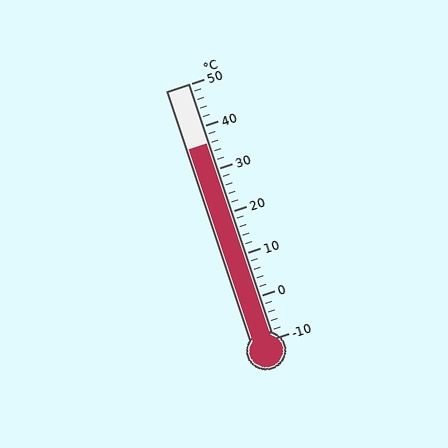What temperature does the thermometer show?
The thermometer shows approximately 36°C.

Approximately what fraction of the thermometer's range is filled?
The thermometer is filled to approximately 75% of its range.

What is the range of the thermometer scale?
The thermometer scale ranges from -10°C to 50°C.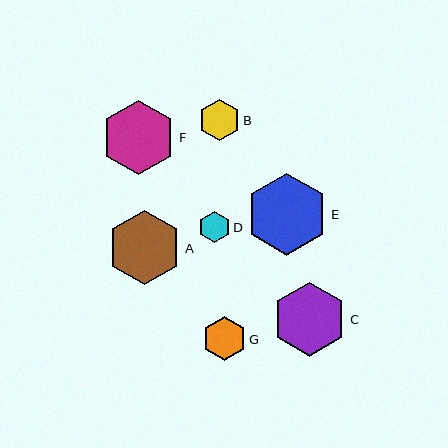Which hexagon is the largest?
Hexagon E is the largest with a size of approximately 82 pixels.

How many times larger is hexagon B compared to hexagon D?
Hexagon B is approximately 1.3 times the size of hexagon D.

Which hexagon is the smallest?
Hexagon D is the smallest with a size of approximately 31 pixels.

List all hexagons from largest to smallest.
From largest to smallest: E, A, F, C, G, B, D.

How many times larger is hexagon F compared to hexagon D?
Hexagon F is approximately 2.4 times the size of hexagon D.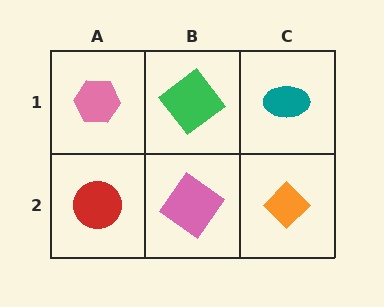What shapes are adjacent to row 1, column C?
An orange diamond (row 2, column C), a green diamond (row 1, column B).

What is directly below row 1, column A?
A red circle.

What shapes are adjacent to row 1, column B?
A pink diamond (row 2, column B), a pink hexagon (row 1, column A), a teal ellipse (row 1, column C).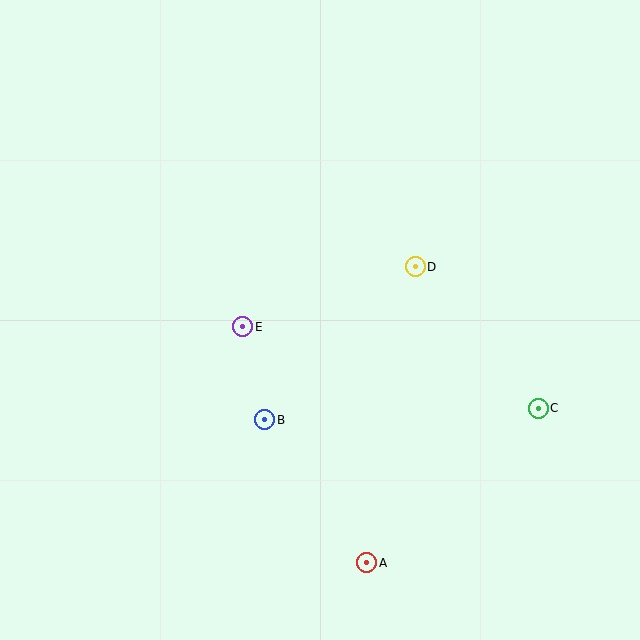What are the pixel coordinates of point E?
Point E is at (243, 327).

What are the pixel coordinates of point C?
Point C is at (538, 408).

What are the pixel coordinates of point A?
Point A is at (367, 563).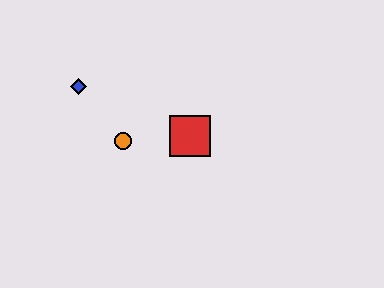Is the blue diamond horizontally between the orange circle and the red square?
No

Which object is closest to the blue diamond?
The orange circle is closest to the blue diamond.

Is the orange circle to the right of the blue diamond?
Yes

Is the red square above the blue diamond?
No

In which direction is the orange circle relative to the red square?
The orange circle is to the left of the red square.